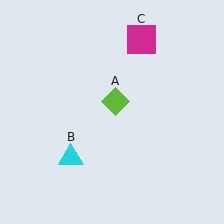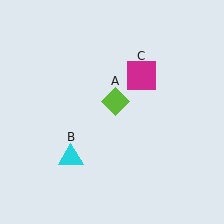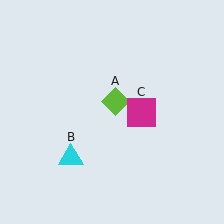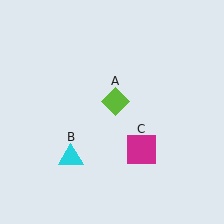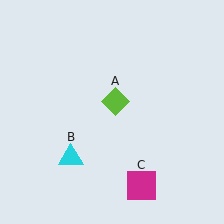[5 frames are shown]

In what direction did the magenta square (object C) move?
The magenta square (object C) moved down.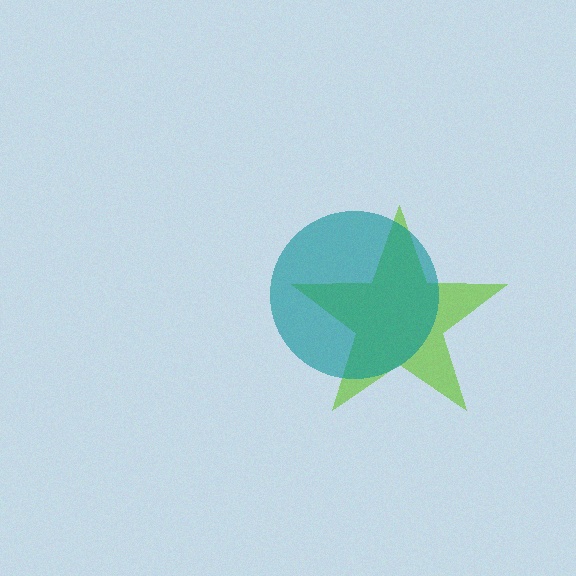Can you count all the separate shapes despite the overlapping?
Yes, there are 2 separate shapes.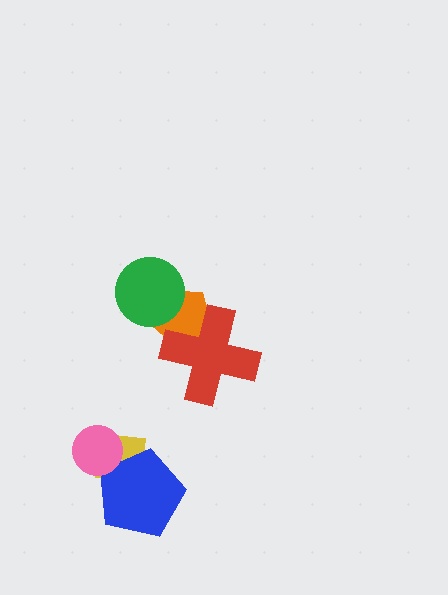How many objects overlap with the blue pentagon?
2 objects overlap with the blue pentagon.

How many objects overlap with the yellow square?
2 objects overlap with the yellow square.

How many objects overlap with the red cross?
1 object overlaps with the red cross.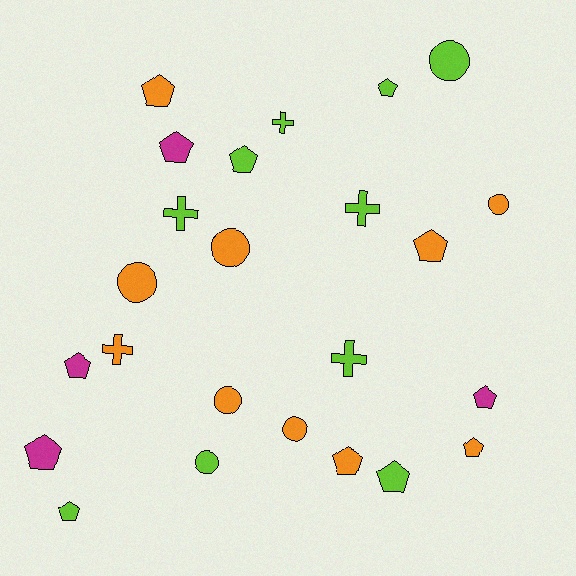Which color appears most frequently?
Orange, with 10 objects.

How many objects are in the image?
There are 24 objects.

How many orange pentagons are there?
There are 4 orange pentagons.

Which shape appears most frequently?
Pentagon, with 12 objects.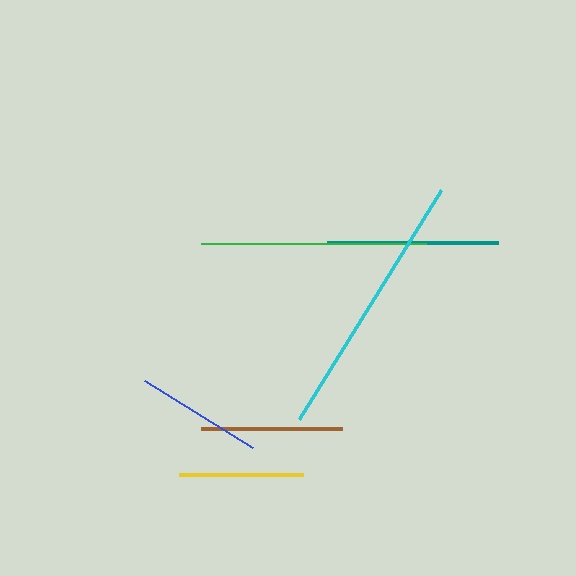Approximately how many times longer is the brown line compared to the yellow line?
The brown line is approximately 1.1 times the length of the yellow line.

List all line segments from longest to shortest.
From longest to shortest: cyan, green, teal, brown, blue, yellow.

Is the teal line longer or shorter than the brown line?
The teal line is longer than the brown line.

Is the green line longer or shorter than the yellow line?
The green line is longer than the yellow line.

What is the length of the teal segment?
The teal segment is approximately 172 pixels long.